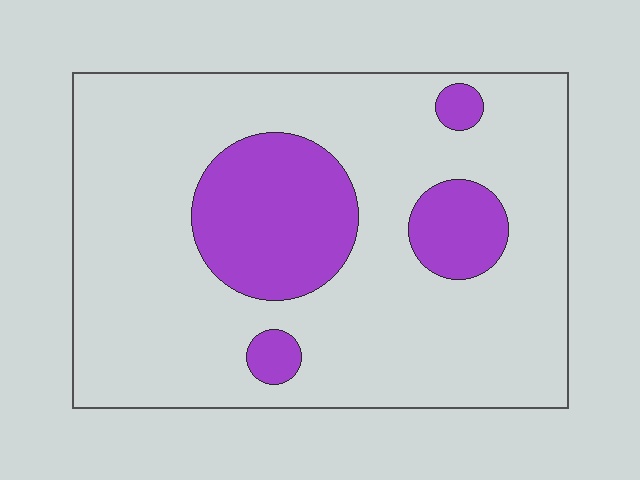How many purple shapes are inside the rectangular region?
4.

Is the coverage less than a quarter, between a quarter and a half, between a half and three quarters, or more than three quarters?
Less than a quarter.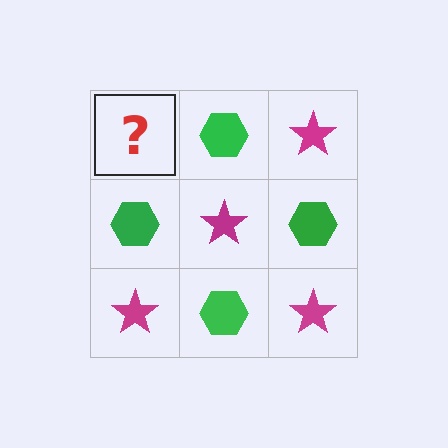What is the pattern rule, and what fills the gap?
The rule is that it alternates magenta star and green hexagon in a checkerboard pattern. The gap should be filled with a magenta star.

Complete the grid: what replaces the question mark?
The question mark should be replaced with a magenta star.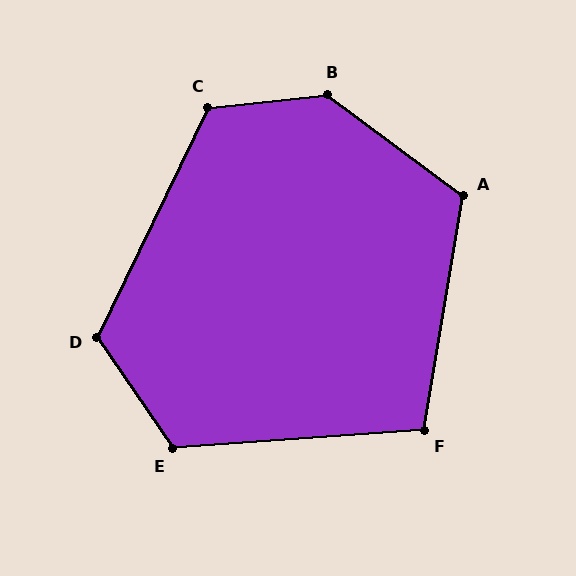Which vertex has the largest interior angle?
B, at approximately 137 degrees.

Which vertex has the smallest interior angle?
F, at approximately 103 degrees.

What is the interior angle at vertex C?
Approximately 122 degrees (obtuse).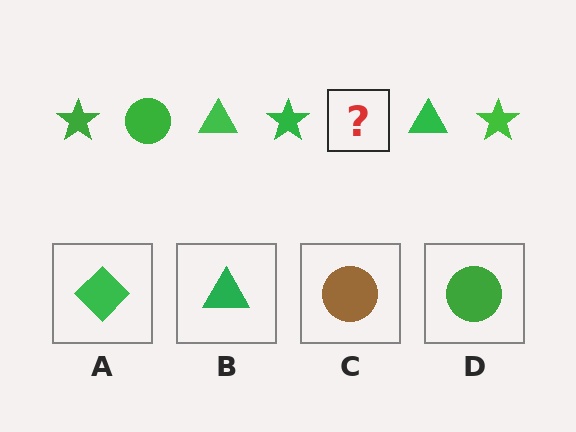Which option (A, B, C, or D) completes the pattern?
D.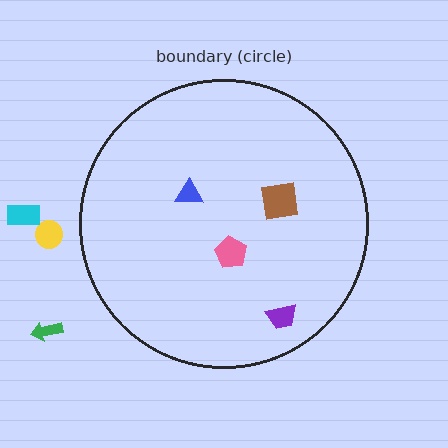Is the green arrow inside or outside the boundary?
Outside.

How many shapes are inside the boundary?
4 inside, 3 outside.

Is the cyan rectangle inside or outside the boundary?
Outside.